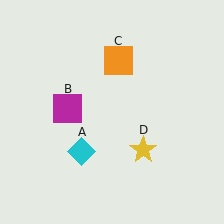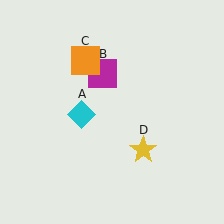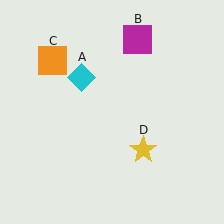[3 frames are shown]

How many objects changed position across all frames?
3 objects changed position: cyan diamond (object A), magenta square (object B), orange square (object C).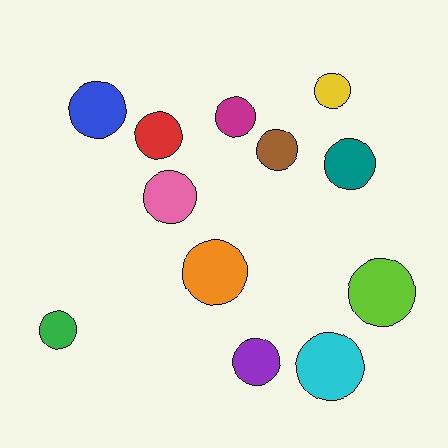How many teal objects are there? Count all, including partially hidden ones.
There is 1 teal object.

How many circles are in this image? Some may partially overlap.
There are 12 circles.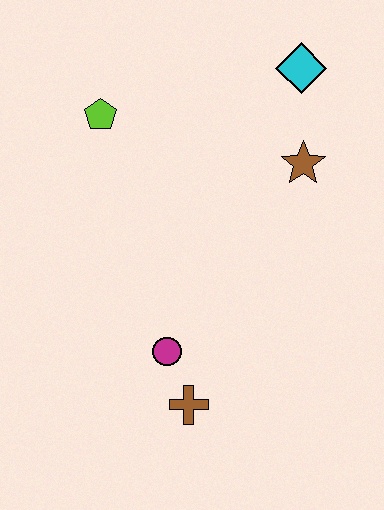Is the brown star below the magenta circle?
No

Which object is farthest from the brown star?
The brown cross is farthest from the brown star.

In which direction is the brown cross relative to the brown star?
The brown cross is below the brown star.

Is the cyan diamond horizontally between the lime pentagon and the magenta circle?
No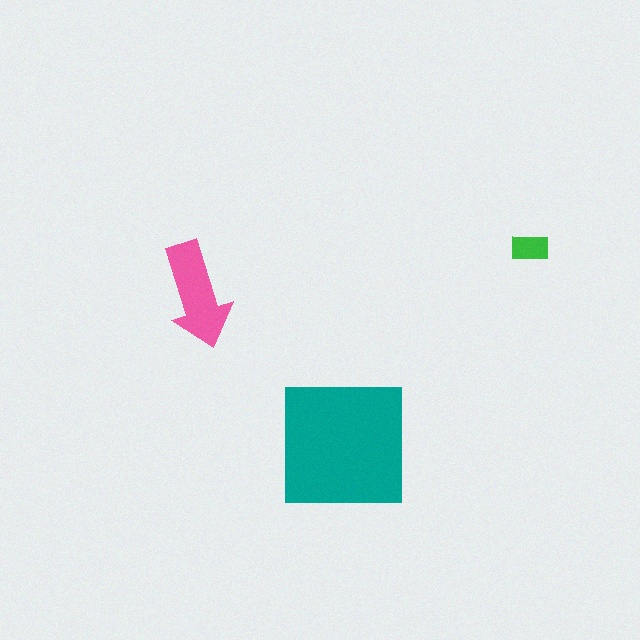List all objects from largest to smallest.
The teal square, the pink arrow, the green rectangle.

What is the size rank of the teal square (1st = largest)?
1st.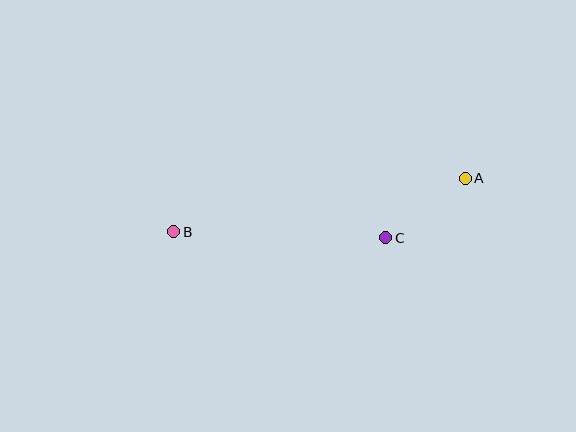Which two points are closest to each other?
Points A and C are closest to each other.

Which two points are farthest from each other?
Points A and B are farthest from each other.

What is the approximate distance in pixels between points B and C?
The distance between B and C is approximately 212 pixels.